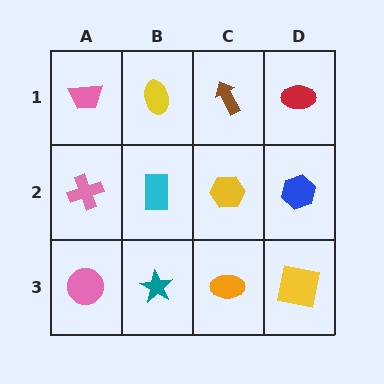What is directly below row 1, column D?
A blue hexagon.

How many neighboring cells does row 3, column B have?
3.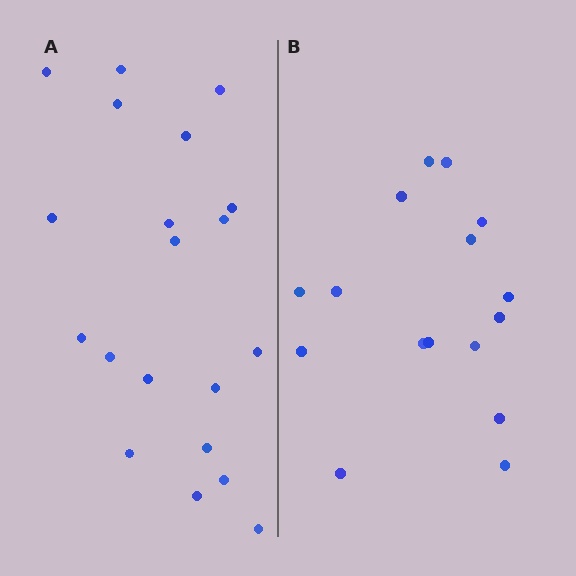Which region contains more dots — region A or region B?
Region A (the left region) has more dots.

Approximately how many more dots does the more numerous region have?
Region A has about 4 more dots than region B.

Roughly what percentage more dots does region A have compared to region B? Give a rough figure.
About 25% more.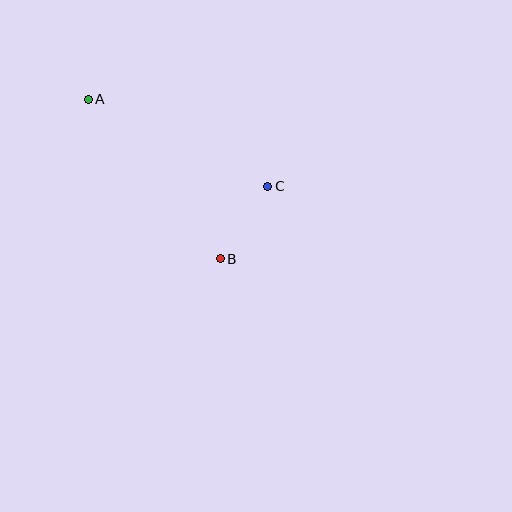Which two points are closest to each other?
Points B and C are closest to each other.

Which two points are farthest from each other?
Points A and B are farthest from each other.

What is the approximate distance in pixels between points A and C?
The distance between A and C is approximately 200 pixels.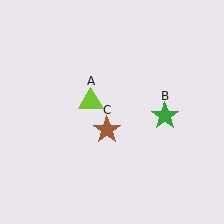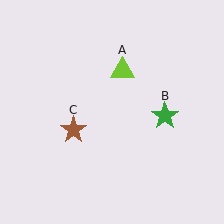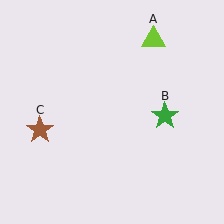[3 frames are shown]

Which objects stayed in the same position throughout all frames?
Green star (object B) remained stationary.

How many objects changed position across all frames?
2 objects changed position: lime triangle (object A), brown star (object C).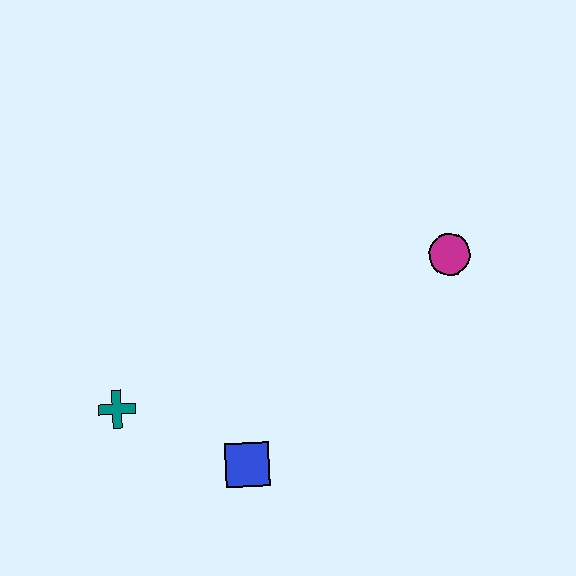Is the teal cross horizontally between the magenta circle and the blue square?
No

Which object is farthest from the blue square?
The magenta circle is farthest from the blue square.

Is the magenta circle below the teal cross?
No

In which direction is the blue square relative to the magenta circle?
The blue square is to the left of the magenta circle.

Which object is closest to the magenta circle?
The blue square is closest to the magenta circle.